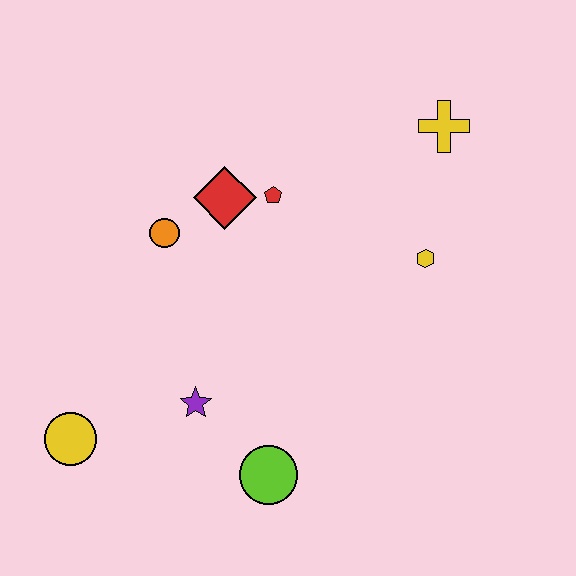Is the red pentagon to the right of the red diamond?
Yes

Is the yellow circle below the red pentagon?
Yes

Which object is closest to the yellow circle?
The purple star is closest to the yellow circle.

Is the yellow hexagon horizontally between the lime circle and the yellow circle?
No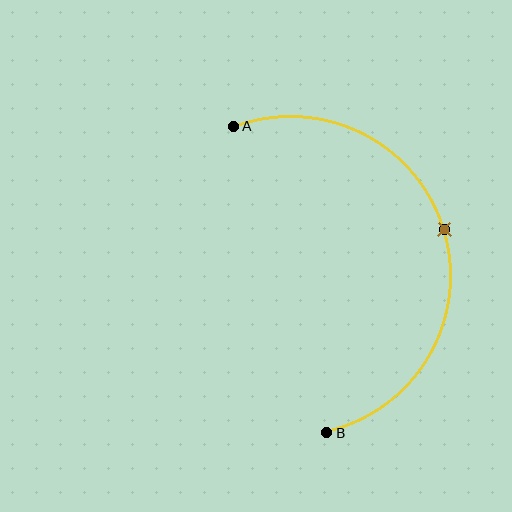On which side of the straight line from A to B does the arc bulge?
The arc bulges to the right of the straight line connecting A and B.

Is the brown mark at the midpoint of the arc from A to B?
Yes. The brown mark lies on the arc at equal arc-length from both A and B — it is the arc midpoint.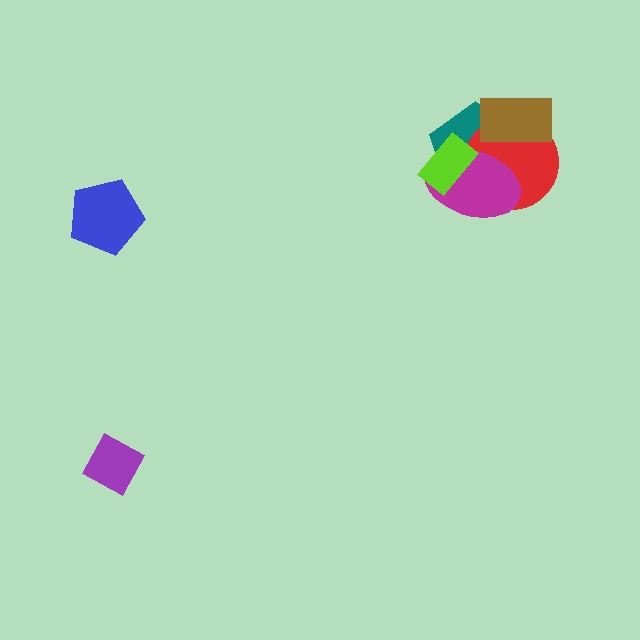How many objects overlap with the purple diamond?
0 objects overlap with the purple diamond.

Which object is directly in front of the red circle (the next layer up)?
The magenta ellipse is directly in front of the red circle.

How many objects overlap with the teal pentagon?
4 objects overlap with the teal pentagon.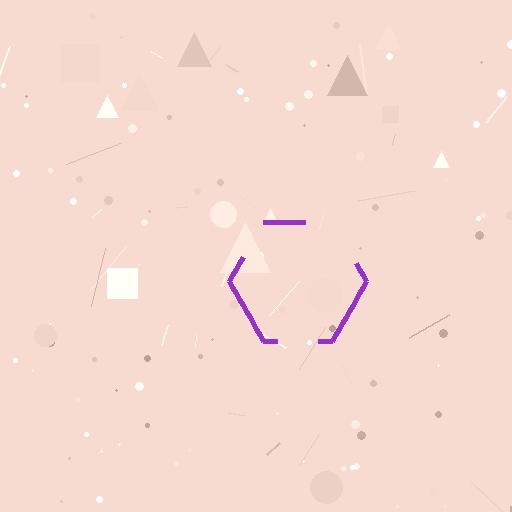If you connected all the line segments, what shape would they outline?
They would outline a hexagon.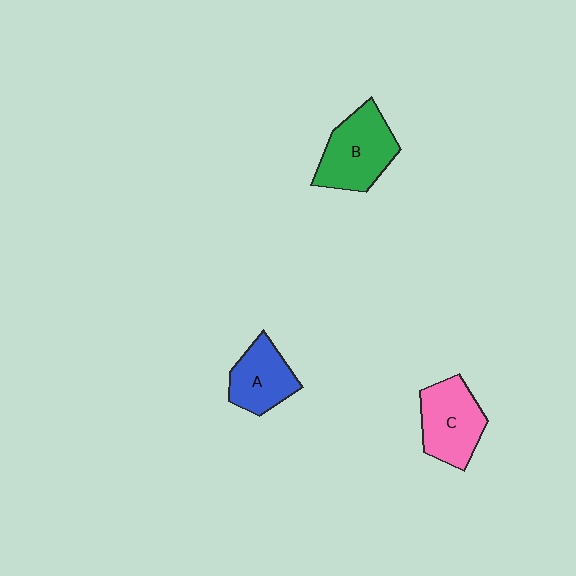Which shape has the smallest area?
Shape A (blue).